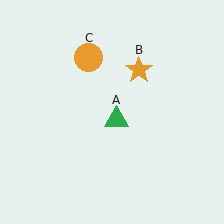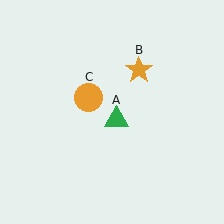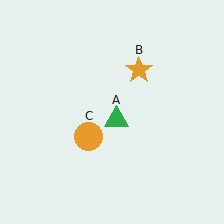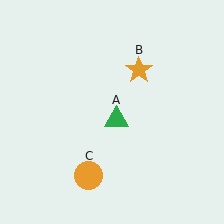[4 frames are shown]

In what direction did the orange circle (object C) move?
The orange circle (object C) moved down.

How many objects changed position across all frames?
1 object changed position: orange circle (object C).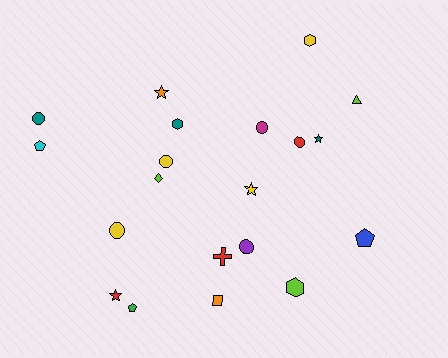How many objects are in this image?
There are 20 objects.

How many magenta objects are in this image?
There is 1 magenta object.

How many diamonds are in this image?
There is 1 diamond.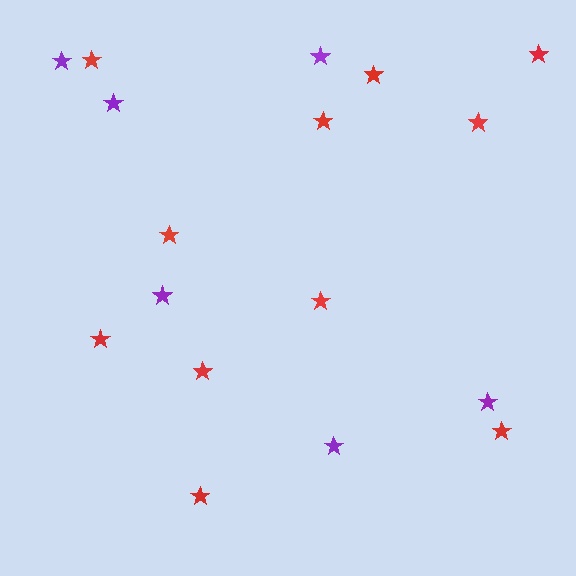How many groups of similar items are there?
There are 2 groups: one group of purple stars (6) and one group of red stars (11).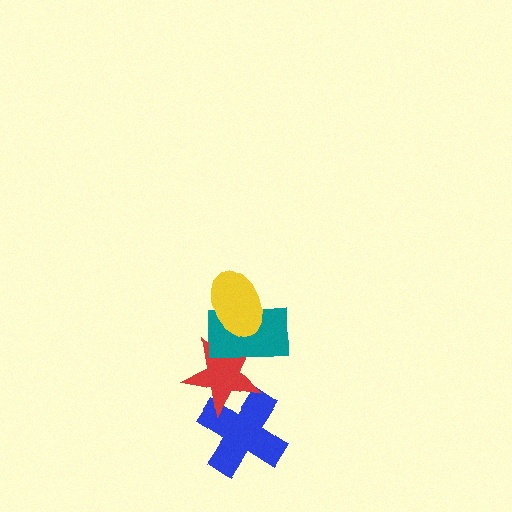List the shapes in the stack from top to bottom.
From top to bottom: the yellow ellipse, the teal rectangle, the red star, the blue cross.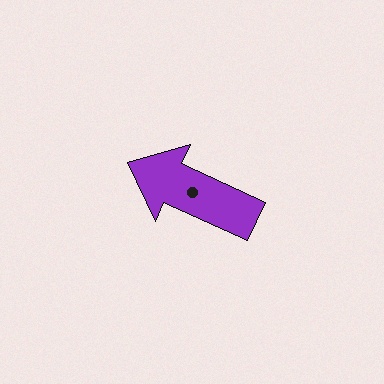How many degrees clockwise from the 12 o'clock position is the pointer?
Approximately 294 degrees.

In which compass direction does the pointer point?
Northwest.